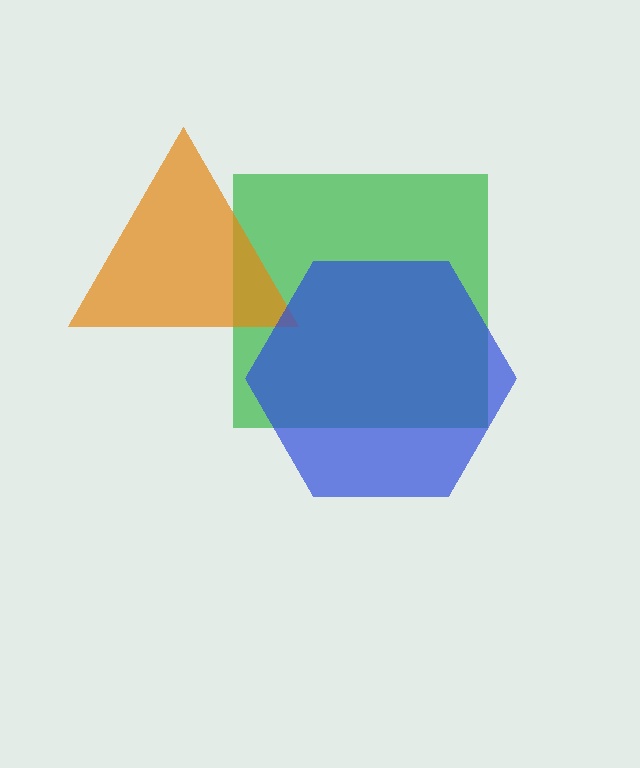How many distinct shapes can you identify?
There are 3 distinct shapes: a green square, an orange triangle, a blue hexagon.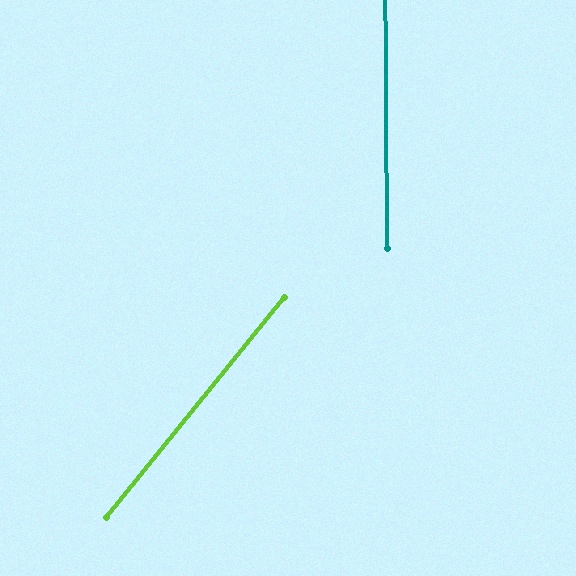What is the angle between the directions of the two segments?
Approximately 39 degrees.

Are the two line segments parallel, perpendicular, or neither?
Neither parallel nor perpendicular — they differ by about 39°.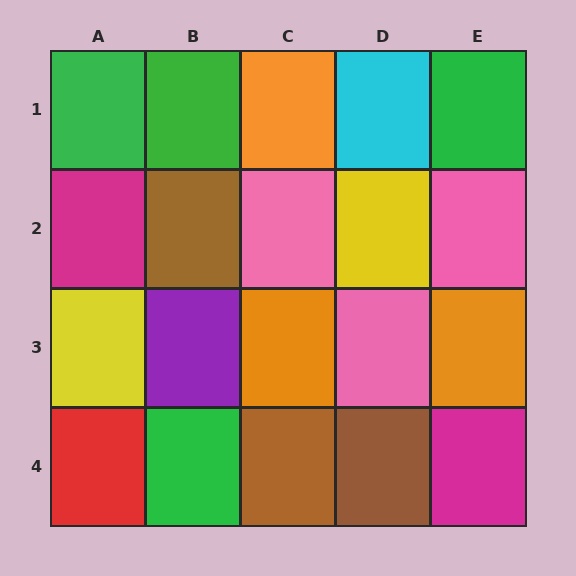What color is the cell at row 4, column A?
Red.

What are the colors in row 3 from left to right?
Yellow, purple, orange, pink, orange.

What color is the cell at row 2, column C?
Pink.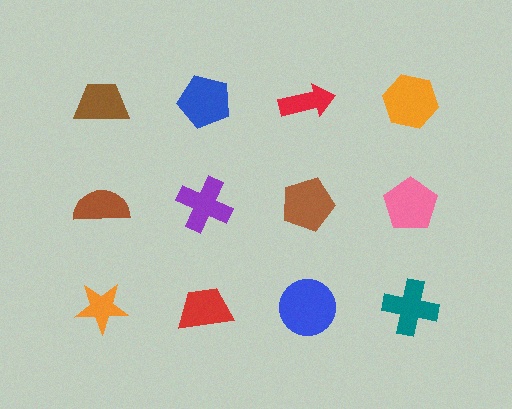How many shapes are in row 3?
4 shapes.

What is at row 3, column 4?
A teal cross.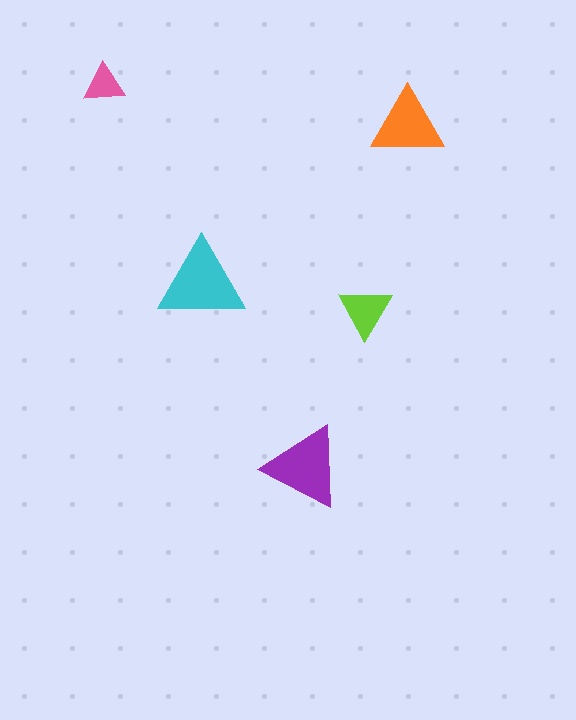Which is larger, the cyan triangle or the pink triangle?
The cyan one.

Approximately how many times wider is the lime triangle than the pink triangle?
About 1.5 times wider.